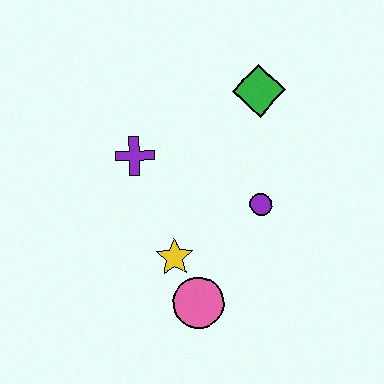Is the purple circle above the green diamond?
No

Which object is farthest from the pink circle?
The green diamond is farthest from the pink circle.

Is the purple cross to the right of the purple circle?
No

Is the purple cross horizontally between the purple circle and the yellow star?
No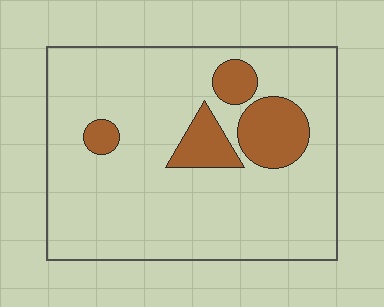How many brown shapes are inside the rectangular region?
4.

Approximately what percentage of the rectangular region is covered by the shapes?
Approximately 15%.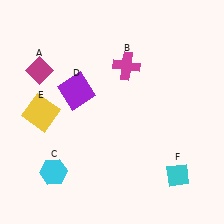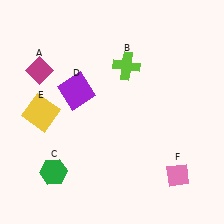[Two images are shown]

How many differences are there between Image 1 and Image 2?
There are 3 differences between the two images.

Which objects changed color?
B changed from magenta to lime. C changed from cyan to green. F changed from cyan to pink.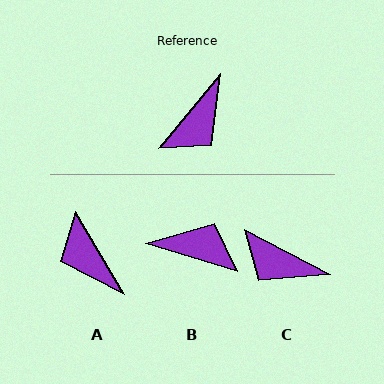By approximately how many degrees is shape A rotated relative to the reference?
Approximately 110 degrees clockwise.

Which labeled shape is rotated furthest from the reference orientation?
B, about 113 degrees away.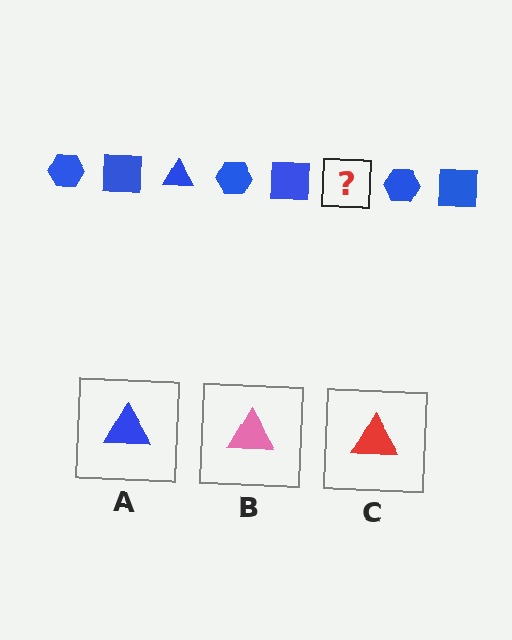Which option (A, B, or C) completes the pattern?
A.